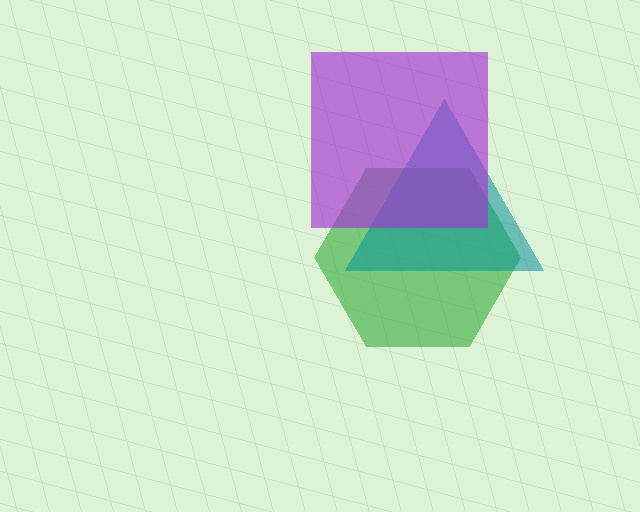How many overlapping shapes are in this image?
There are 3 overlapping shapes in the image.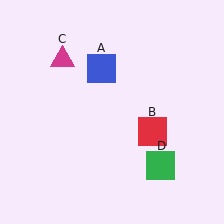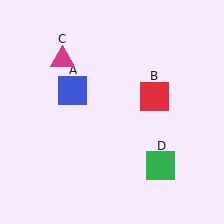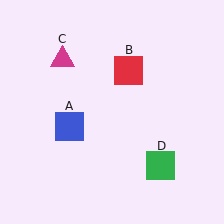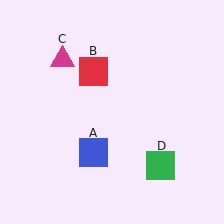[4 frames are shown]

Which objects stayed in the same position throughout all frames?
Magenta triangle (object C) and green square (object D) remained stationary.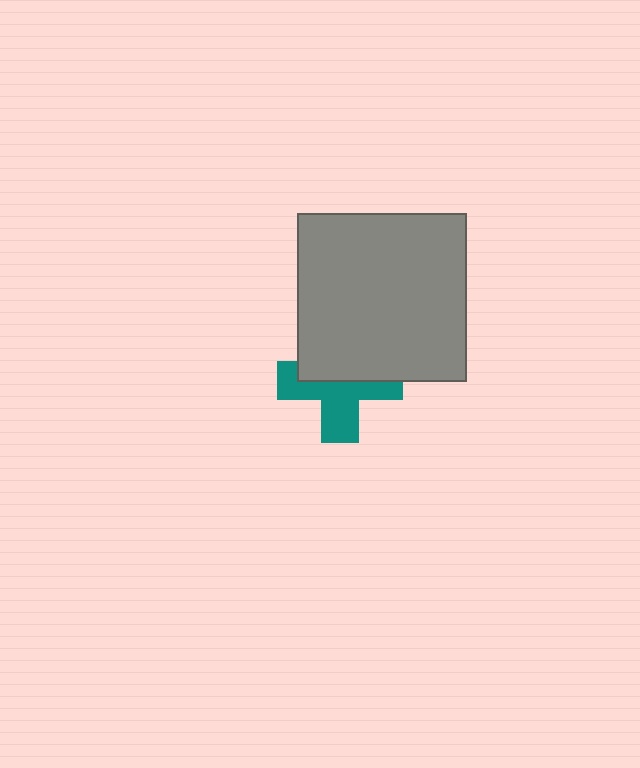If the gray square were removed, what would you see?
You would see the complete teal cross.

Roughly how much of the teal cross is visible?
About half of it is visible (roughly 53%).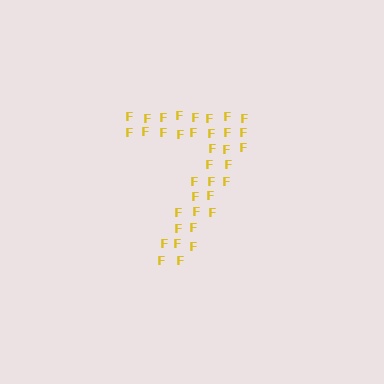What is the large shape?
The large shape is the digit 7.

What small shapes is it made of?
It is made of small letter F's.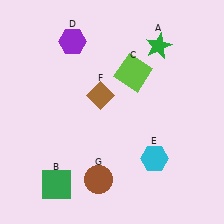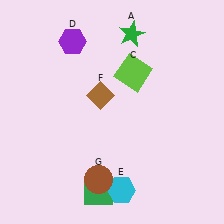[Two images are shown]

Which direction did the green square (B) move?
The green square (B) moved right.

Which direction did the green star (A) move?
The green star (A) moved left.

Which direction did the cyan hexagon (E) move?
The cyan hexagon (E) moved left.